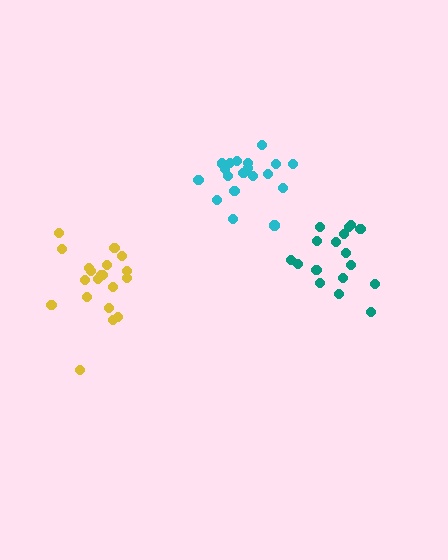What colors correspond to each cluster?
The clusters are colored: yellow, cyan, teal.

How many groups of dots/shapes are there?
There are 3 groups.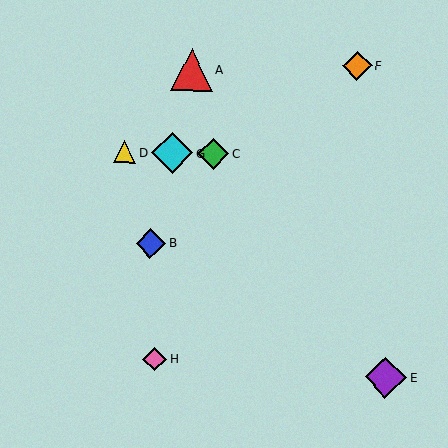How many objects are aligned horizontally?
3 objects (C, D, G) are aligned horizontally.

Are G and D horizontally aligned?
Yes, both are at y≈153.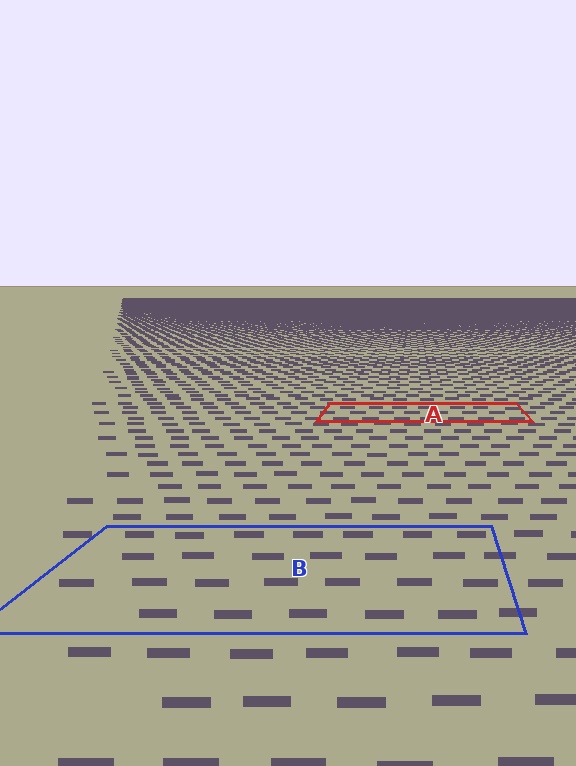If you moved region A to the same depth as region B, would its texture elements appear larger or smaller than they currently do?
They would appear larger. At a closer depth, the same texture elements are projected at a bigger on-screen size.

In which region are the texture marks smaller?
The texture marks are smaller in region A, because it is farther away.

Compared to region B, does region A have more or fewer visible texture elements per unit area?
Region A has more texture elements per unit area — they are packed more densely because it is farther away.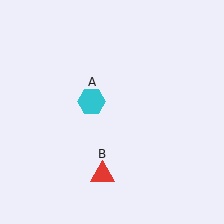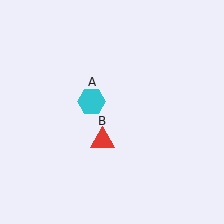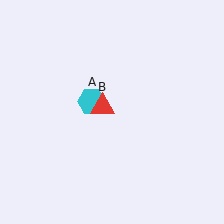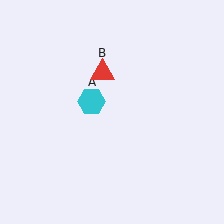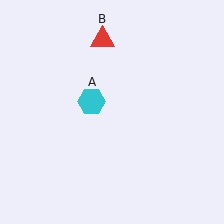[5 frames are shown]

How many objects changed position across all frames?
1 object changed position: red triangle (object B).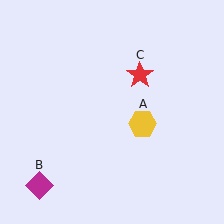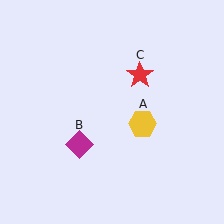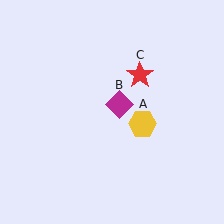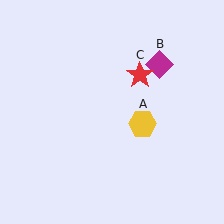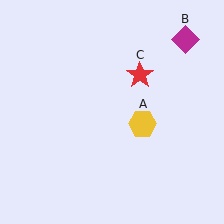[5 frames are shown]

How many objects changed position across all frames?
1 object changed position: magenta diamond (object B).